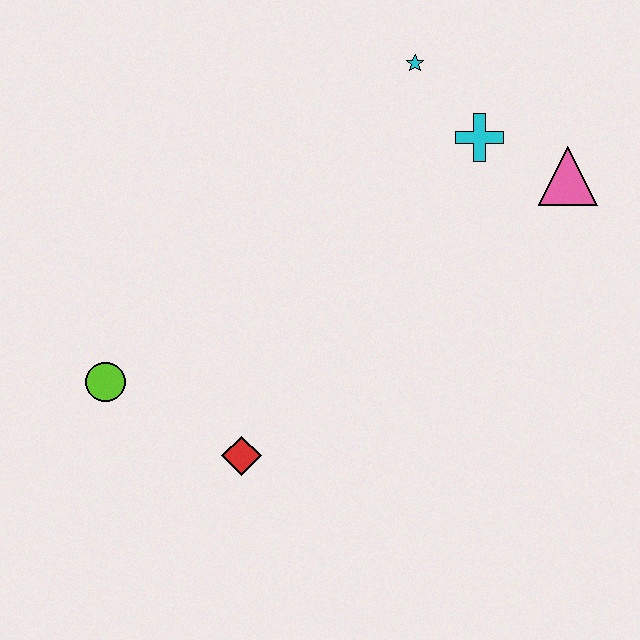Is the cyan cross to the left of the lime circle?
No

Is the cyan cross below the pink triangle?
No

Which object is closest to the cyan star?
The cyan cross is closest to the cyan star.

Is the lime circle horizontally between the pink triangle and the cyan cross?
No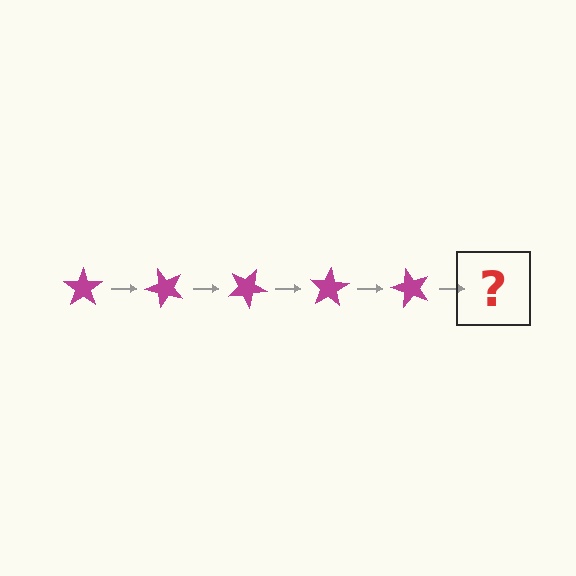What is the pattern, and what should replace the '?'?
The pattern is that the star rotates 50 degrees each step. The '?' should be a magenta star rotated 250 degrees.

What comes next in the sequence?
The next element should be a magenta star rotated 250 degrees.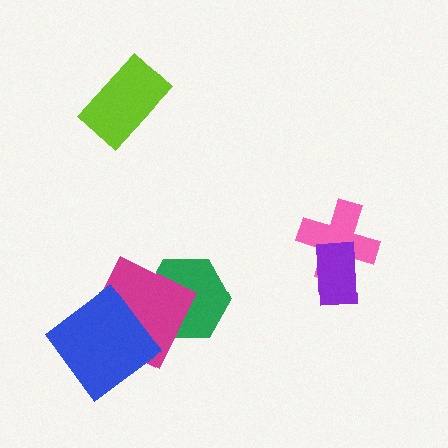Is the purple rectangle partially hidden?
No, no other shape covers it.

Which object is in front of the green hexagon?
The magenta square is in front of the green hexagon.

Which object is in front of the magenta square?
The blue diamond is in front of the magenta square.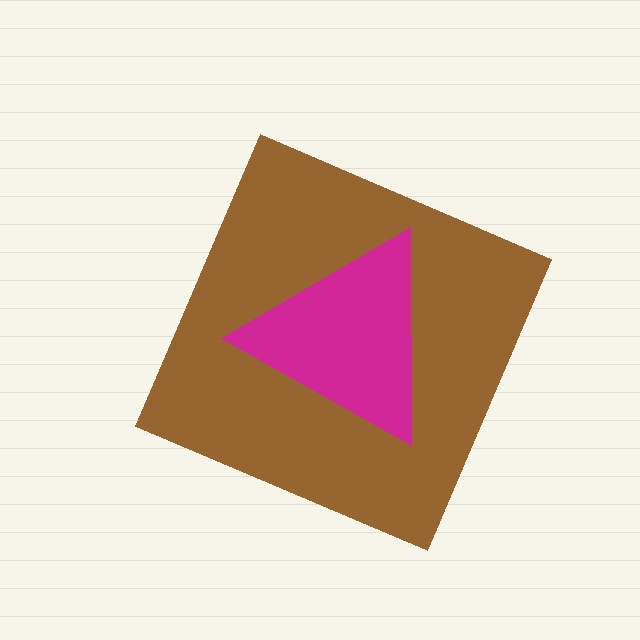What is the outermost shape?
The brown diamond.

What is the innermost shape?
The magenta triangle.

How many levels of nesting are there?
2.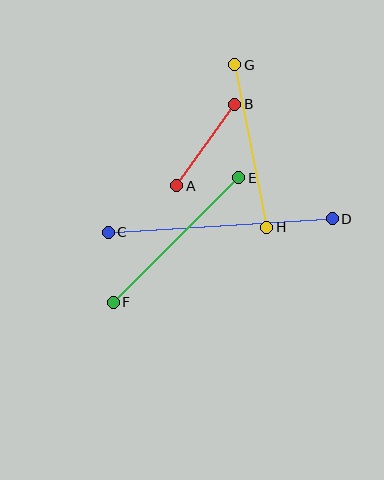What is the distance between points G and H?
The distance is approximately 166 pixels.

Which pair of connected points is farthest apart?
Points C and D are farthest apart.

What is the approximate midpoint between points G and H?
The midpoint is at approximately (251, 146) pixels.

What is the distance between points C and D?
The distance is approximately 225 pixels.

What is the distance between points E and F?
The distance is approximately 177 pixels.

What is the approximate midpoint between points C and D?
The midpoint is at approximately (220, 226) pixels.